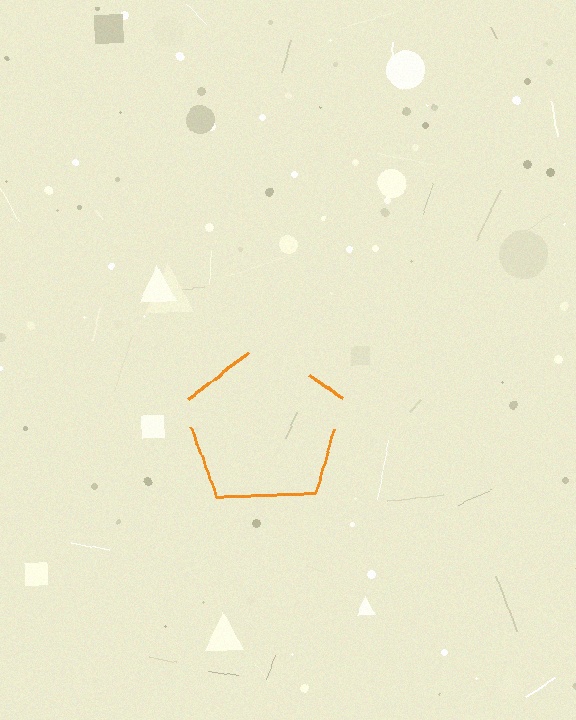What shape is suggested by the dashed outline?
The dashed outline suggests a pentagon.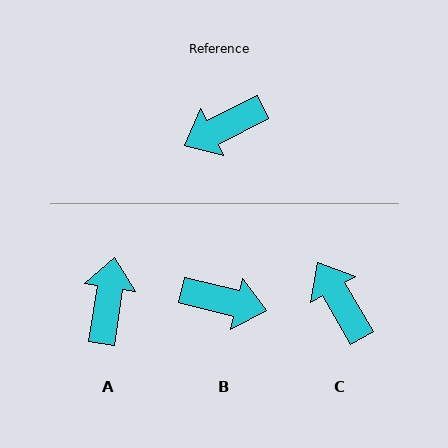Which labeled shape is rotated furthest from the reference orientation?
B, about 140 degrees away.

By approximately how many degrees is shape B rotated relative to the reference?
Approximately 140 degrees counter-clockwise.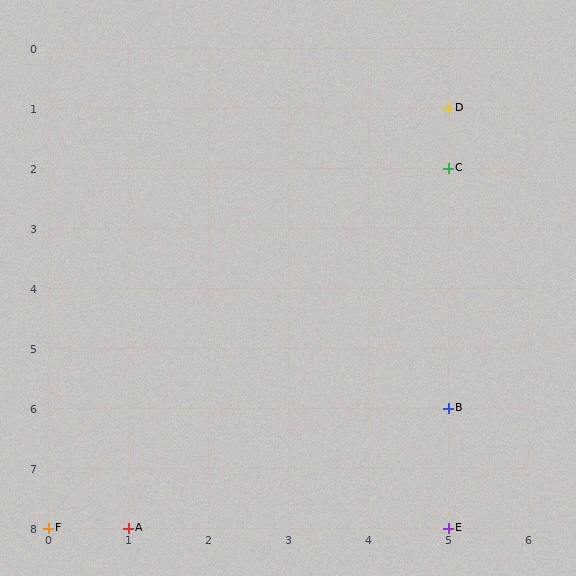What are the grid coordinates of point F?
Point F is at grid coordinates (0, 8).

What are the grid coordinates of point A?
Point A is at grid coordinates (1, 8).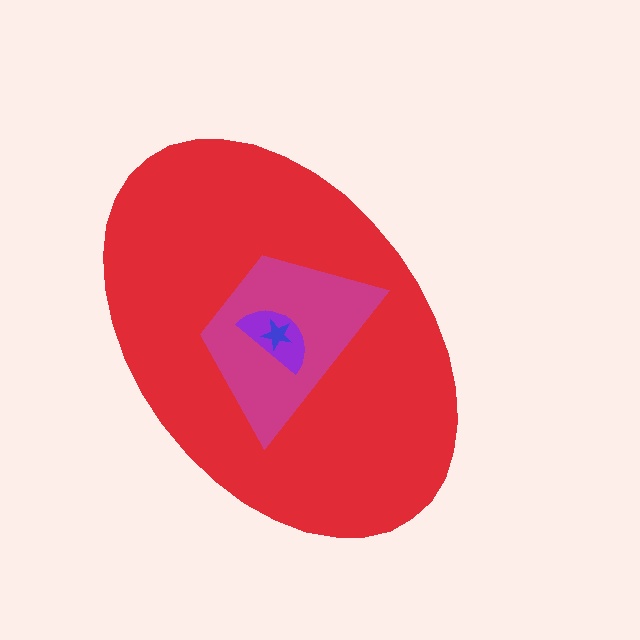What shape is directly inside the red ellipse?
The magenta trapezoid.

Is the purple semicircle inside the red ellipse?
Yes.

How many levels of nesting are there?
4.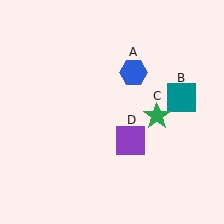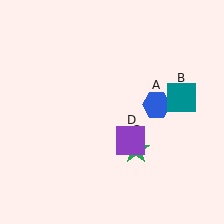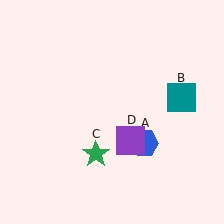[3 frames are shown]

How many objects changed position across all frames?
2 objects changed position: blue hexagon (object A), green star (object C).